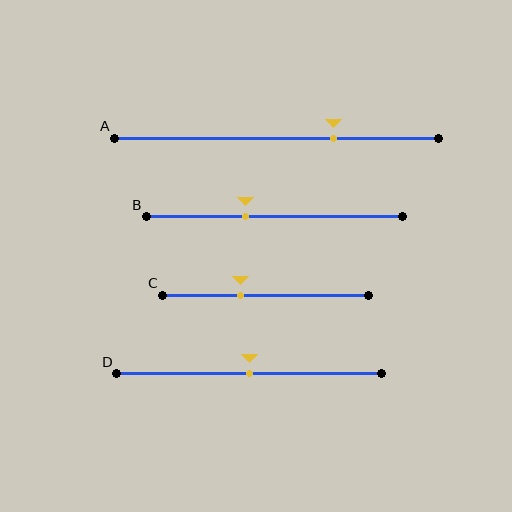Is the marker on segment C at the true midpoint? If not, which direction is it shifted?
No, the marker on segment C is shifted to the left by about 12% of the segment length.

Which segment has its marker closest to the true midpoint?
Segment D has its marker closest to the true midpoint.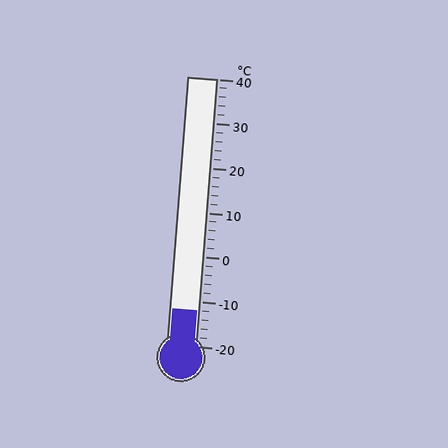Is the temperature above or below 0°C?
The temperature is below 0°C.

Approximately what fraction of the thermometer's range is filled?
The thermometer is filled to approximately 15% of its range.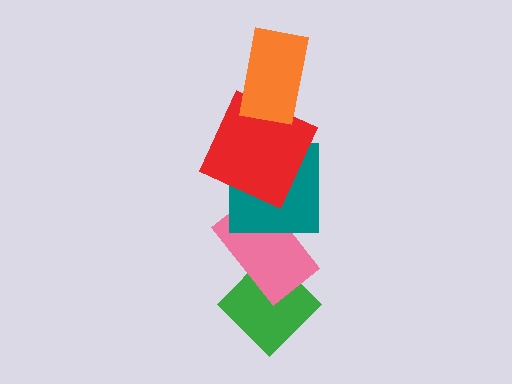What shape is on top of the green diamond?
The pink rectangle is on top of the green diamond.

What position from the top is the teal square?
The teal square is 3rd from the top.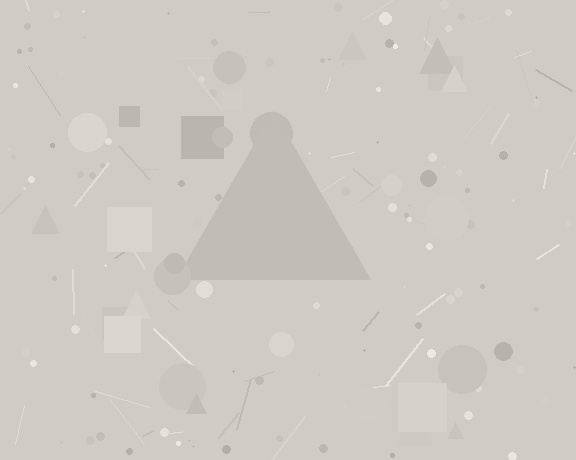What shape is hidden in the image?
A triangle is hidden in the image.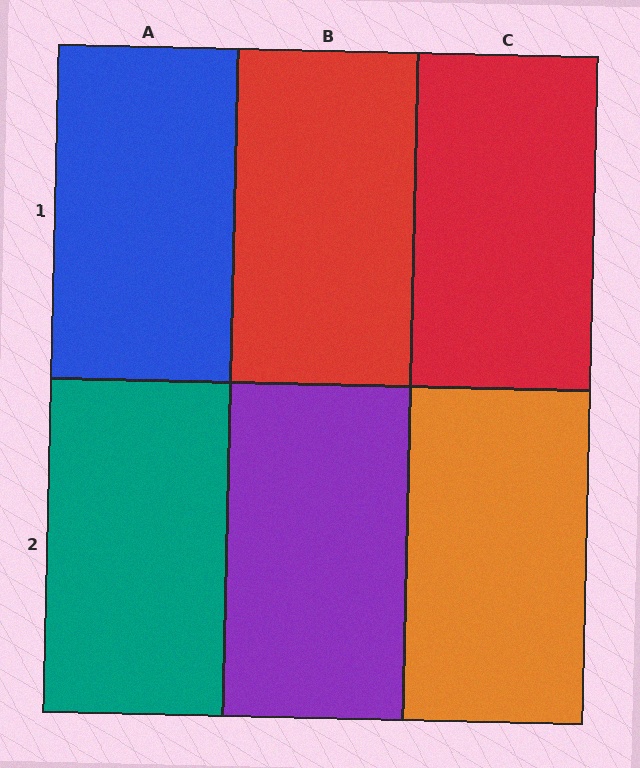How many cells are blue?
1 cell is blue.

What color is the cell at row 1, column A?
Blue.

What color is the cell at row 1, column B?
Red.